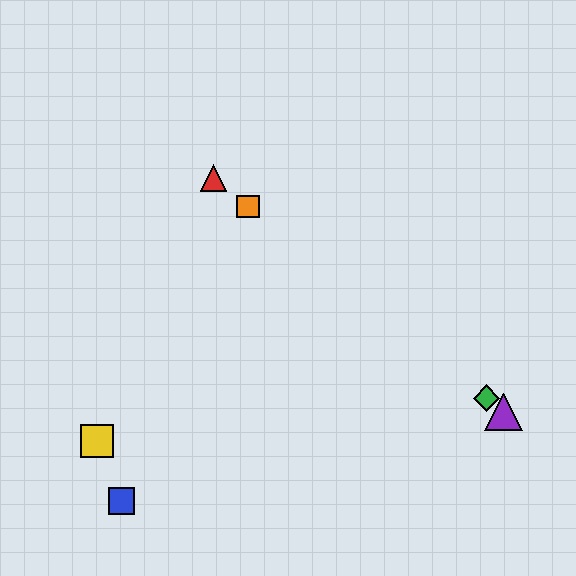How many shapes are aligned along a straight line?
4 shapes (the red triangle, the green diamond, the purple triangle, the orange square) are aligned along a straight line.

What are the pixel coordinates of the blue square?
The blue square is at (122, 501).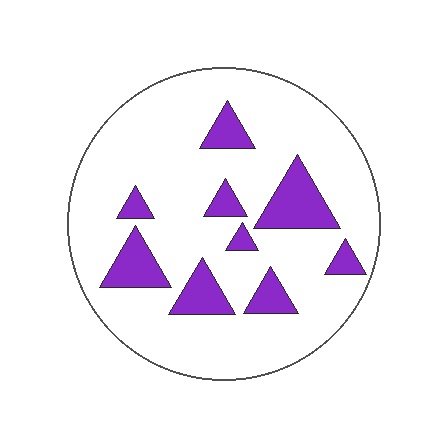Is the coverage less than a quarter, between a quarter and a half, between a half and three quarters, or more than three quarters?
Less than a quarter.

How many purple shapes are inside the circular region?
9.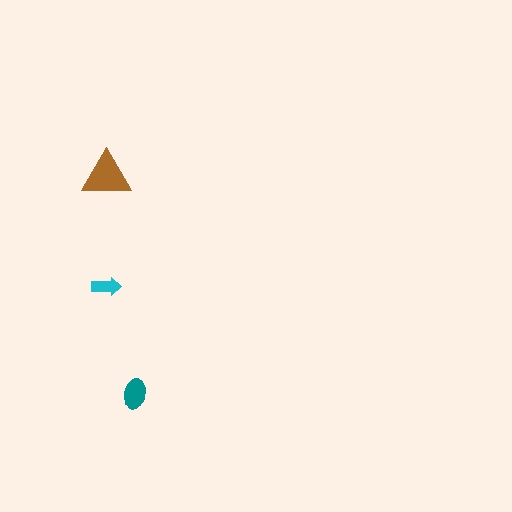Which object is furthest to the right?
The teal ellipse is rightmost.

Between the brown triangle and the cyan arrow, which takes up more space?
The brown triangle.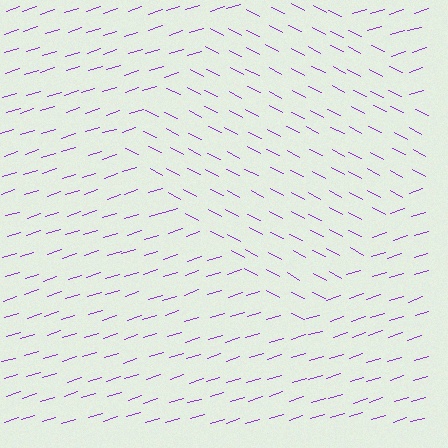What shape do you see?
I see a diamond.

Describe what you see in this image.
The image is filled with small purple line segments. A diamond region in the image has lines oriented differently from the surrounding lines, creating a visible texture boundary.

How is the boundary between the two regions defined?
The boundary is defined purely by a change in line orientation (approximately 45 degrees difference). All lines are the same color and thickness.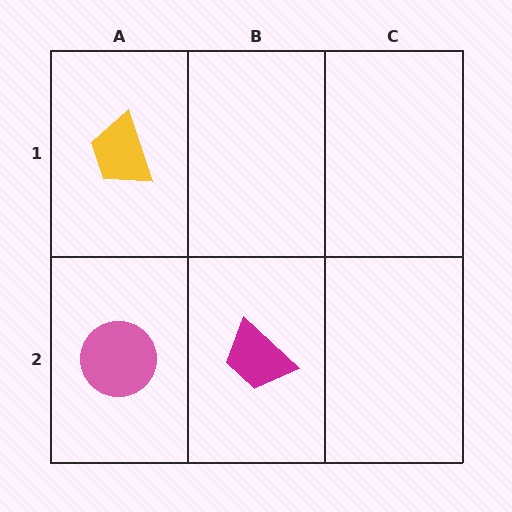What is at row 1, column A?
A yellow trapezoid.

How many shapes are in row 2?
2 shapes.